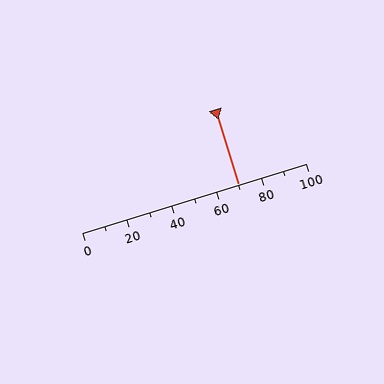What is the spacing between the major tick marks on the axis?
The major ticks are spaced 20 apart.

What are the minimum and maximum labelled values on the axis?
The axis runs from 0 to 100.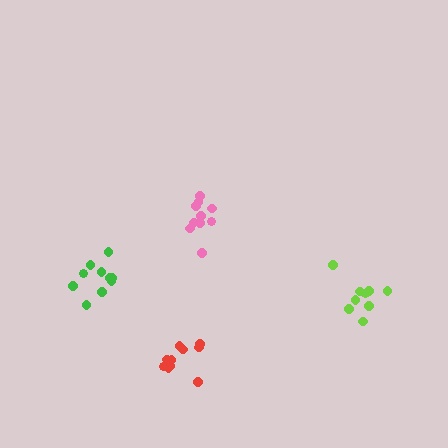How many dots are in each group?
Group 1: 10 dots, Group 2: 9 dots, Group 3: 10 dots, Group 4: 10 dots (39 total).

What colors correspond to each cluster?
The clusters are colored: green, lime, red, pink.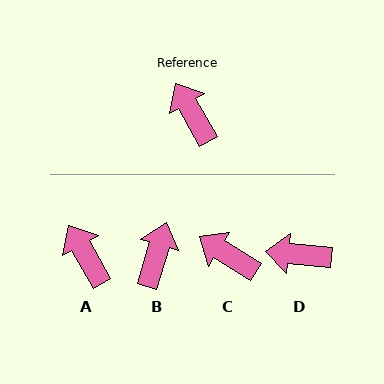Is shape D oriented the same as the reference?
No, it is off by about 55 degrees.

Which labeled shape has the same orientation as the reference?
A.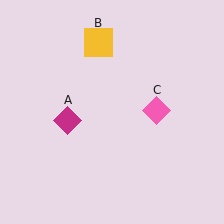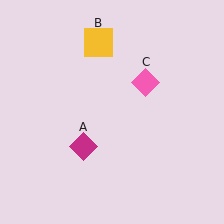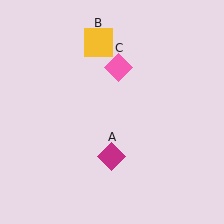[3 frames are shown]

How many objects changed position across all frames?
2 objects changed position: magenta diamond (object A), pink diamond (object C).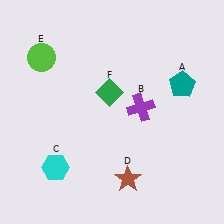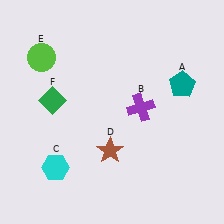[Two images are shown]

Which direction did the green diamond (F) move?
The green diamond (F) moved left.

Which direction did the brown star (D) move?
The brown star (D) moved up.